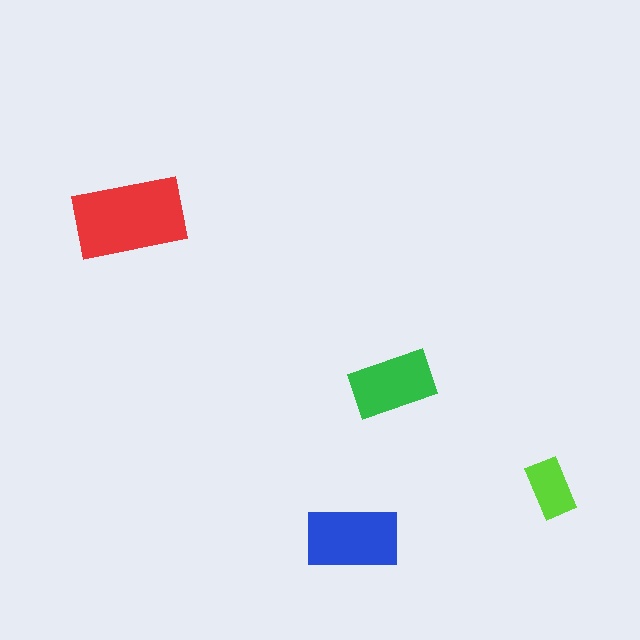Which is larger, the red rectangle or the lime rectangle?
The red one.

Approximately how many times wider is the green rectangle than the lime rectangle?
About 1.5 times wider.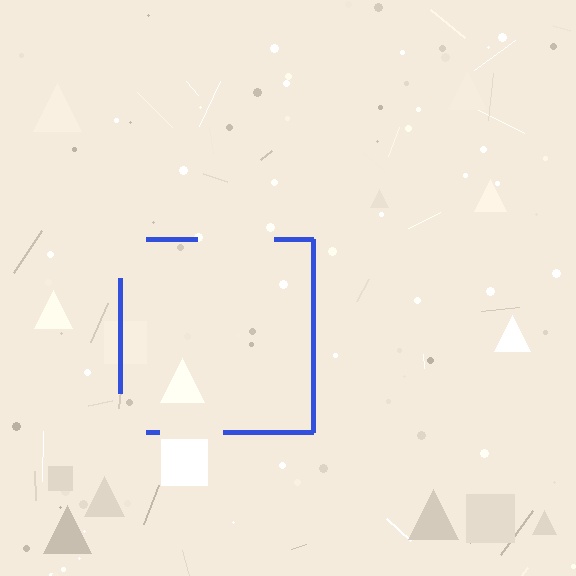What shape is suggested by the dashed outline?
The dashed outline suggests a square.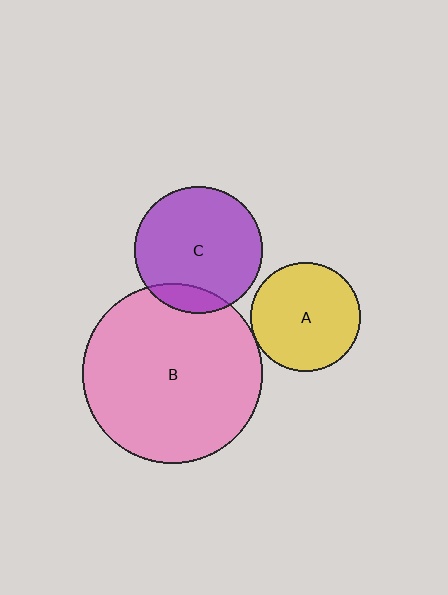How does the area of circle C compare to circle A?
Approximately 1.4 times.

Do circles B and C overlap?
Yes.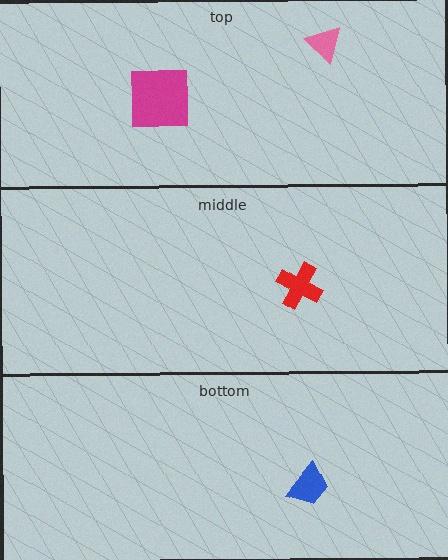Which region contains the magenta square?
The top region.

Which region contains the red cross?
The middle region.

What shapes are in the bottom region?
The blue trapezoid.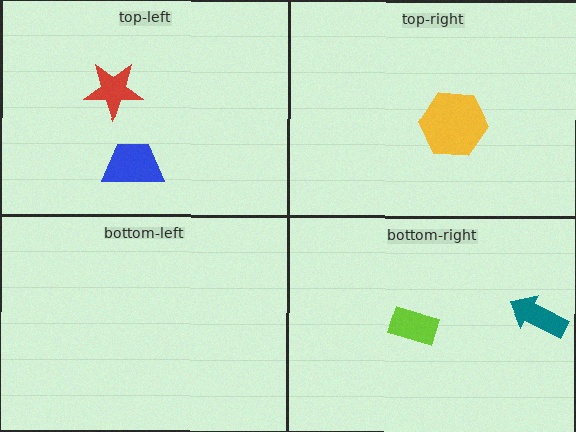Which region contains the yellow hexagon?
The top-right region.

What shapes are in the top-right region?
The yellow hexagon.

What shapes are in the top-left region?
The blue trapezoid, the red star.